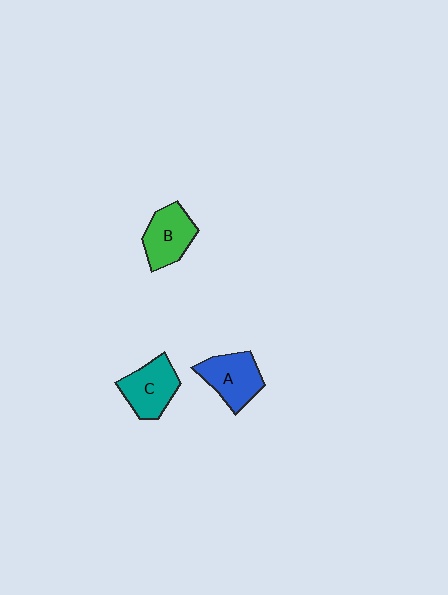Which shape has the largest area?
Shape A (blue).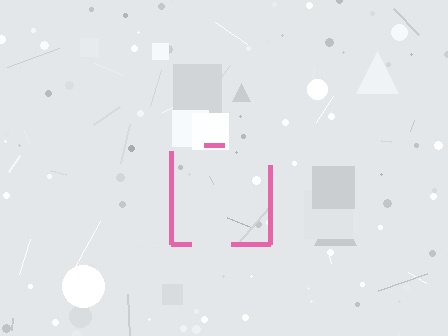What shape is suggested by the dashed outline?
The dashed outline suggests a square.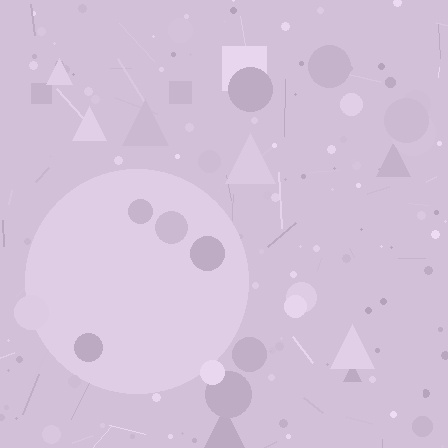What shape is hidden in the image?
A circle is hidden in the image.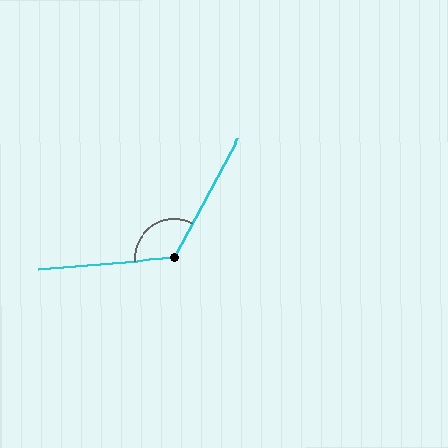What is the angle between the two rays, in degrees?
Approximately 123 degrees.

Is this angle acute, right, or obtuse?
It is obtuse.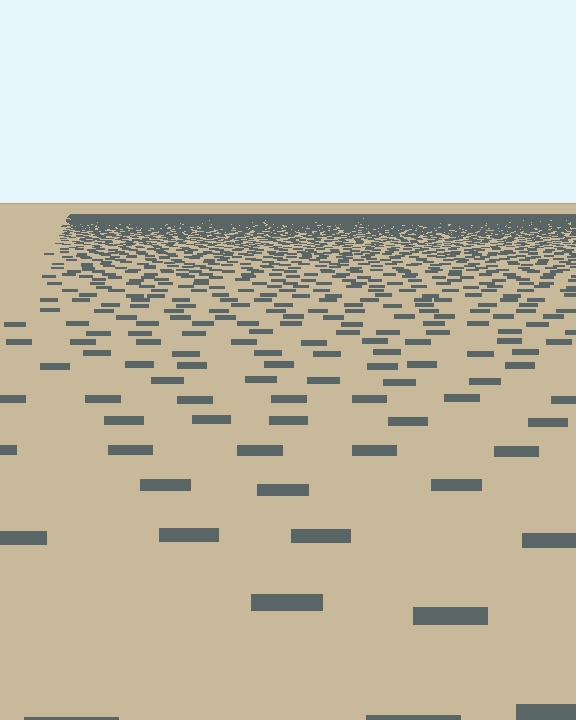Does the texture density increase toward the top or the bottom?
Density increases toward the top.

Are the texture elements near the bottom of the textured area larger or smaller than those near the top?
Larger. Near the bottom, elements are closer to the viewer and appear at a bigger on-screen size.